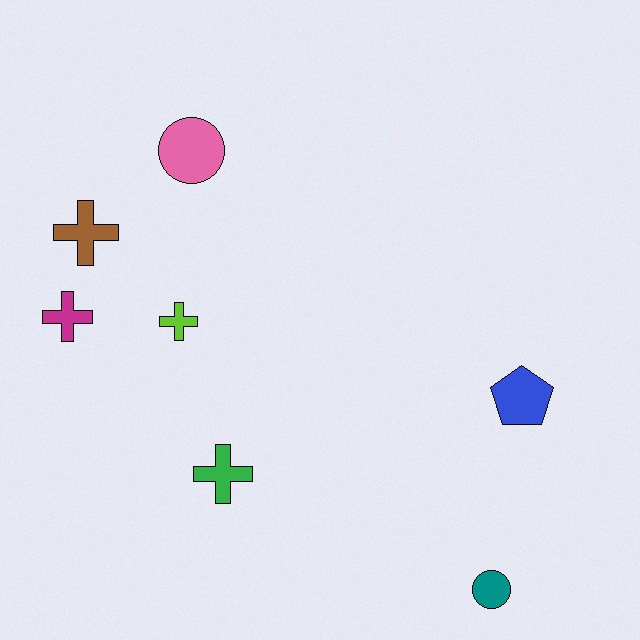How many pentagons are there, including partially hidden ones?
There is 1 pentagon.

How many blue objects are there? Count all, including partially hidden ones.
There is 1 blue object.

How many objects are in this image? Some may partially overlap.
There are 7 objects.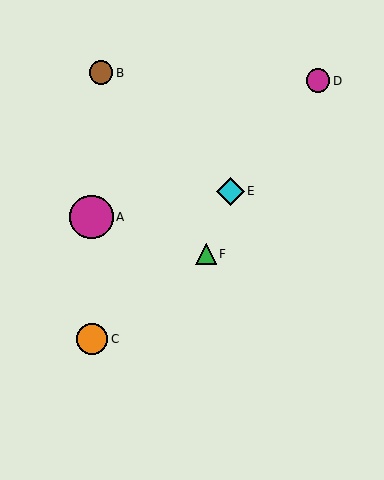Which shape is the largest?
The magenta circle (labeled A) is the largest.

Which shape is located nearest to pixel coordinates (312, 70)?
The magenta circle (labeled D) at (318, 81) is nearest to that location.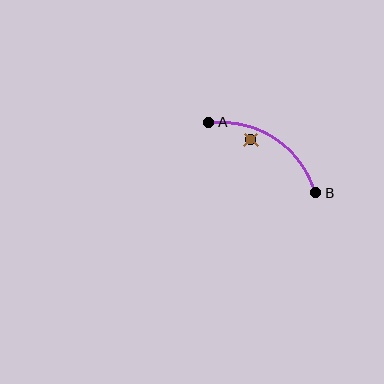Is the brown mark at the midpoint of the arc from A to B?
No — the brown mark does not lie on the arc at all. It sits slightly inside the curve.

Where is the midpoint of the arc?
The arc midpoint is the point on the curve farthest from the straight line joining A and B. It sits above that line.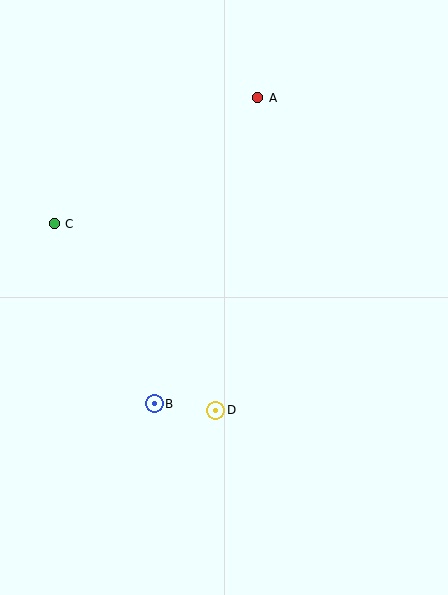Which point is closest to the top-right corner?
Point A is closest to the top-right corner.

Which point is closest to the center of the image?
Point D at (216, 410) is closest to the center.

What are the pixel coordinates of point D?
Point D is at (216, 410).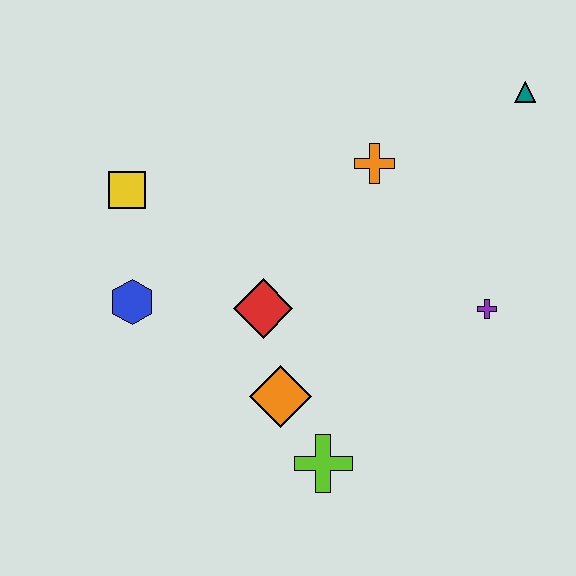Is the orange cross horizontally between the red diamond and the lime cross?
No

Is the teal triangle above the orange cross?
Yes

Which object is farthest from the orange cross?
The lime cross is farthest from the orange cross.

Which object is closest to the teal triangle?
The orange cross is closest to the teal triangle.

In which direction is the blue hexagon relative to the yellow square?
The blue hexagon is below the yellow square.